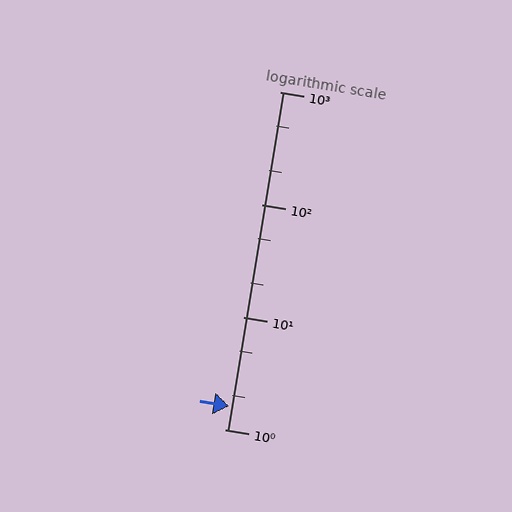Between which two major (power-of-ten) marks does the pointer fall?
The pointer is between 1 and 10.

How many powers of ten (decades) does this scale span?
The scale spans 3 decades, from 1 to 1000.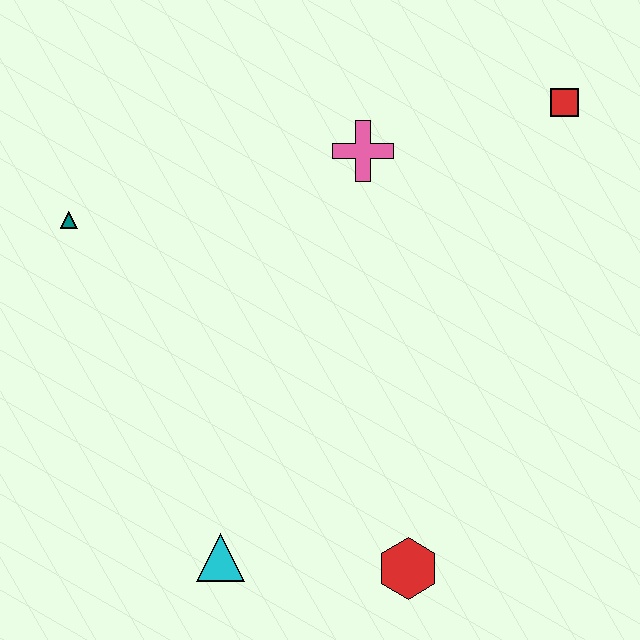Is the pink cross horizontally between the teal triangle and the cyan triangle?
No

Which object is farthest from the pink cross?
The cyan triangle is farthest from the pink cross.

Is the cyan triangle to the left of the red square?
Yes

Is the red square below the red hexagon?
No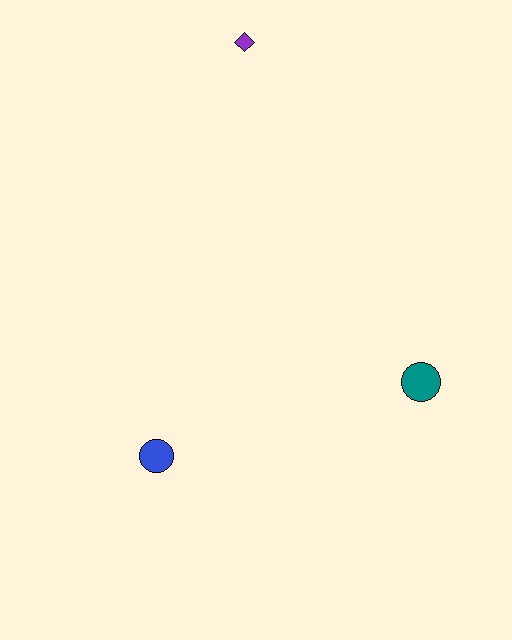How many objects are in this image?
There are 3 objects.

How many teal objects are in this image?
There is 1 teal object.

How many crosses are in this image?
There are no crosses.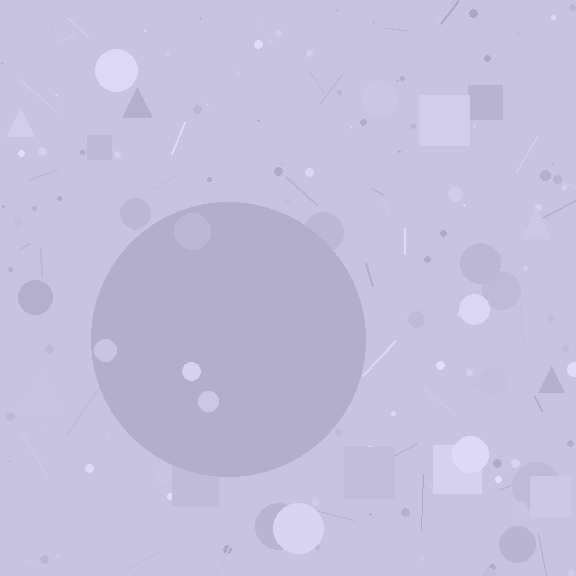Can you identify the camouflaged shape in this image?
The camouflaged shape is a circle.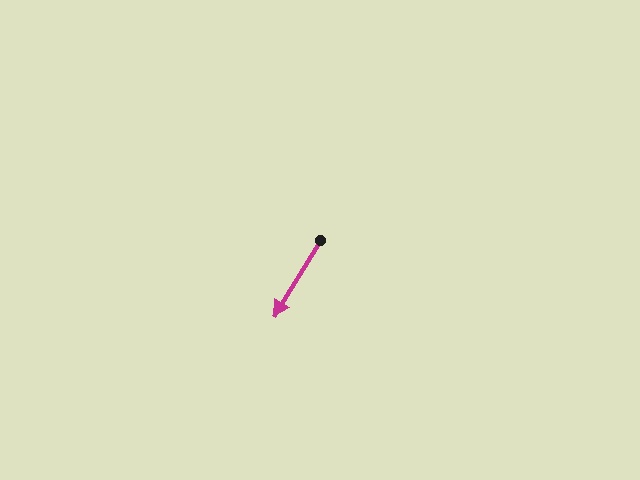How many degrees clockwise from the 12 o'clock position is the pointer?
Approximately 211 degrees.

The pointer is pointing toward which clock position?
Roughly 7 o'clock.